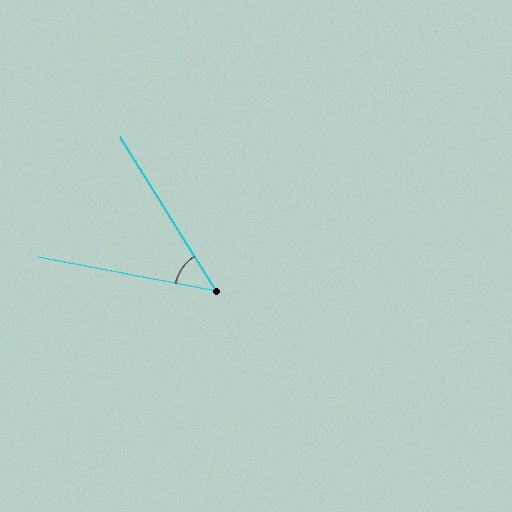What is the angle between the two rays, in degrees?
Approximately 47 degrees.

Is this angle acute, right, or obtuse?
It is acute.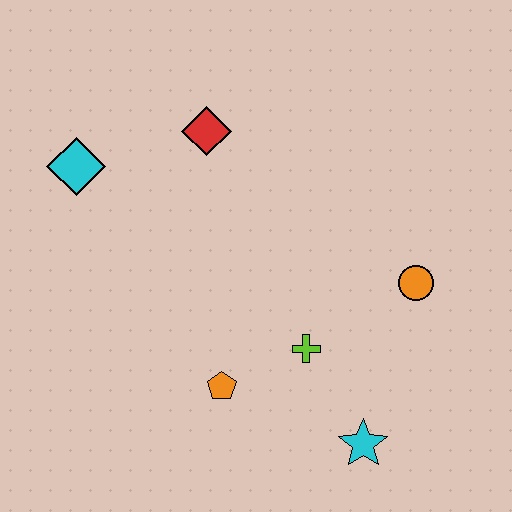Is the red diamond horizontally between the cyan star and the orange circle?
No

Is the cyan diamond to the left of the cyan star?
Yes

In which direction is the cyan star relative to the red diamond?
The cyan star is below the red diamond.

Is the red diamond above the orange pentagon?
Yes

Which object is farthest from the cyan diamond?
The cyan star is farthest from the cyan diamond.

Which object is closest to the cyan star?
The lime cross is closest to the cyan star.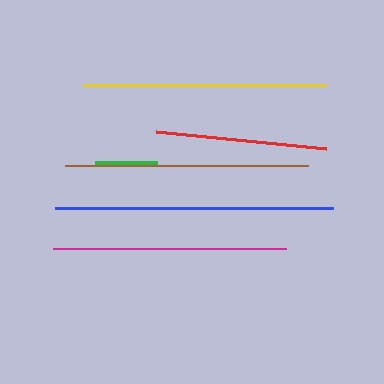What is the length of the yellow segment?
The yellow segment is approximately 243 pixels long.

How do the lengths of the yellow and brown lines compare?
The yellow and brown lines are approximately the same length.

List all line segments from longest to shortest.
From longest to shortest: blue, yellow, brown, magenta, red, green.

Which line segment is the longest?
The blue line is the longest at approximately 277 pixels.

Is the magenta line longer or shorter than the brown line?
The brown line is longer than the magenta line.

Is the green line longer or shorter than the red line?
The red line is longer than the green line.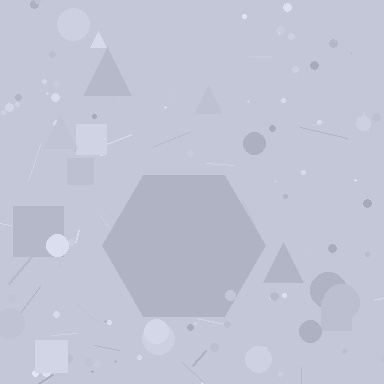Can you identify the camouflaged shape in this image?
The camouflaged shape is a hexagon.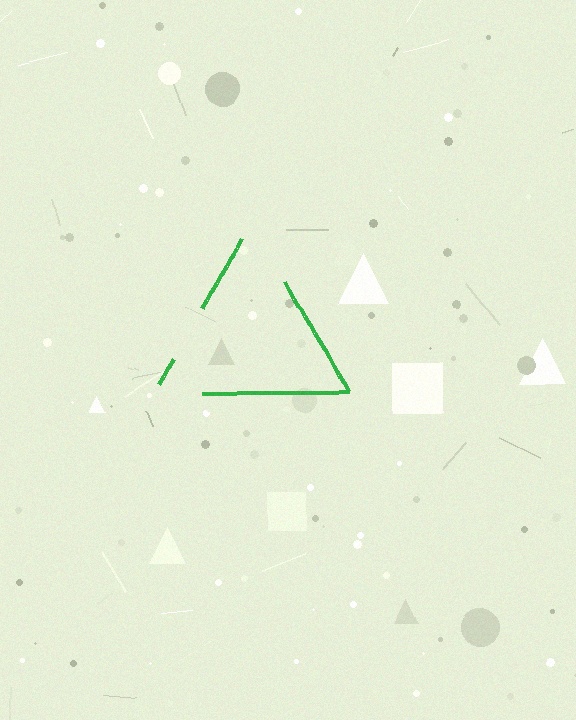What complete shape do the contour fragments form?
The contour fragments form a triangle.